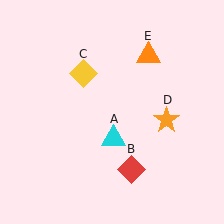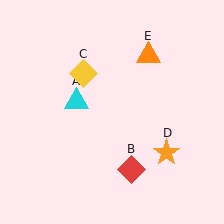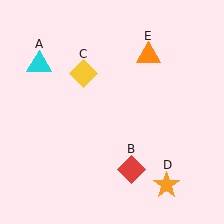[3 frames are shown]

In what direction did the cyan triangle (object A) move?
The cyan triangle (object A) moved up and to the left.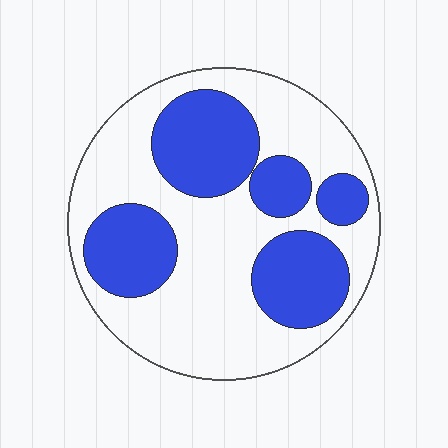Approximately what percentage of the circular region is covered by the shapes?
Approximately 40%.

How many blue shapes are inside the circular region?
5.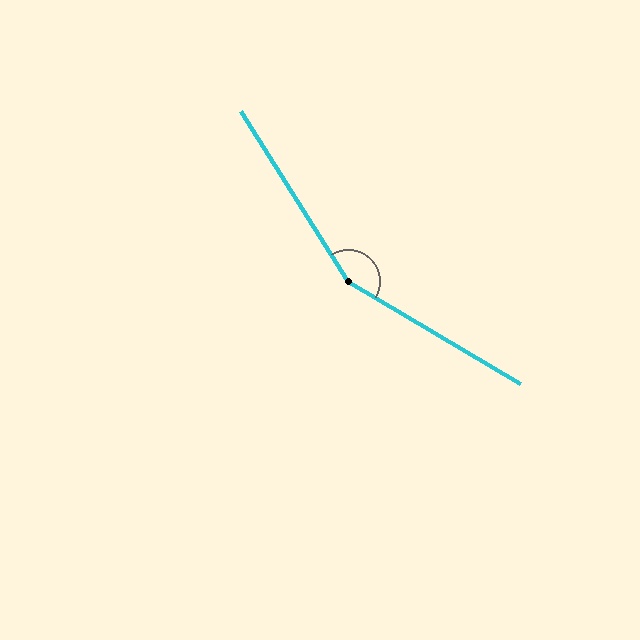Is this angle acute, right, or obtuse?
It is obtuse.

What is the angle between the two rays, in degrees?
Approximately 153 degrees.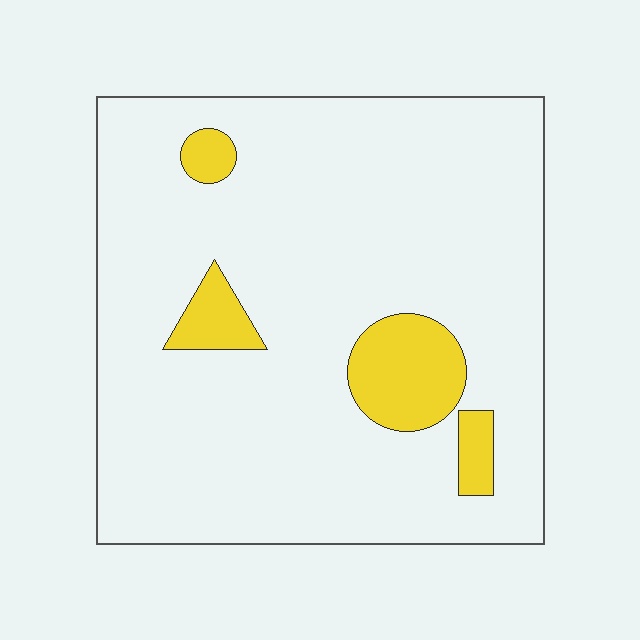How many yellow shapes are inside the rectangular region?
4.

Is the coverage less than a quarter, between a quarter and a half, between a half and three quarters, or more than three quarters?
Less than a quarter.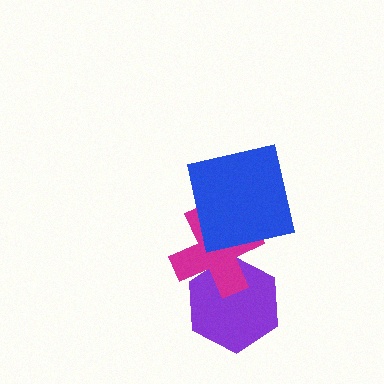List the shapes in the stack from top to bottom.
From top to bottom: the blue square, the magenta cross, the purple hexagon.